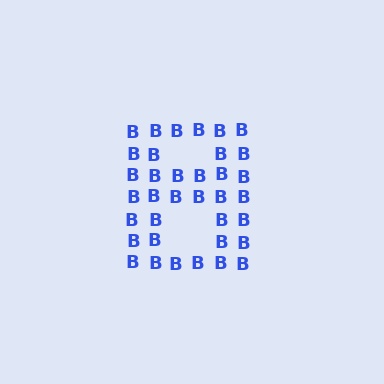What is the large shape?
The large shape is the letter B.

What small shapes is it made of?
It is made of small letter B's.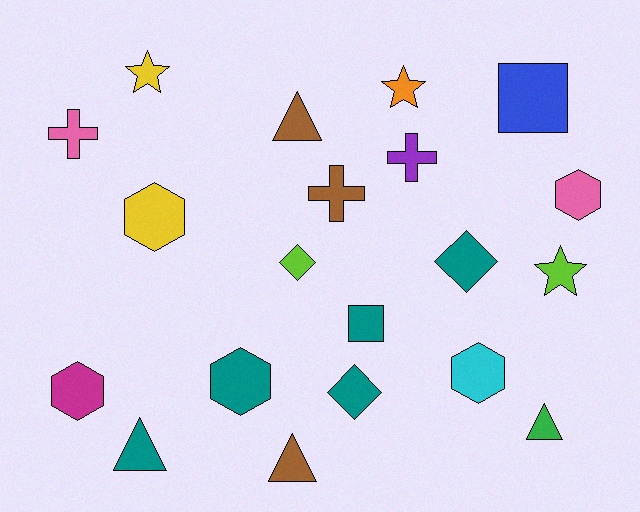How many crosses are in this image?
There are 3 crosses.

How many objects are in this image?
There are 20 objects.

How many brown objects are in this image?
There are 3 brown objects.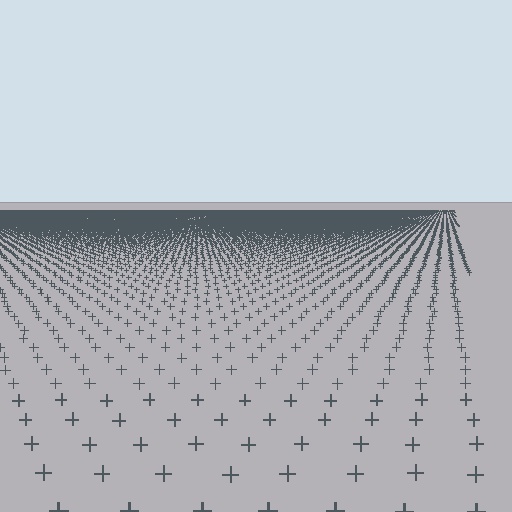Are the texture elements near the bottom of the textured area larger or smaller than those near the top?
Larger. Near the bottom, elements are closer to the viewer and appear at a bigger on-screen size.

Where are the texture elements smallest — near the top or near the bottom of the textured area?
Near the top.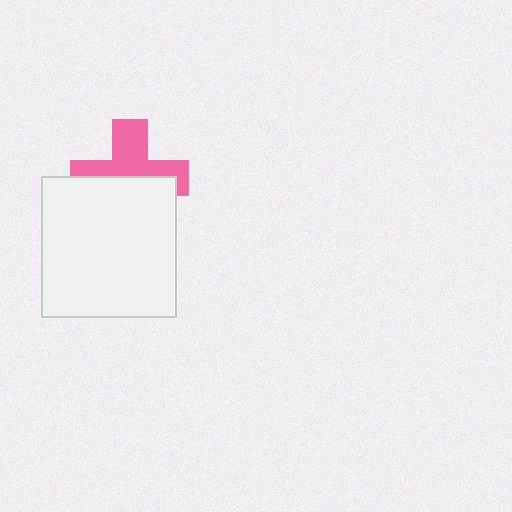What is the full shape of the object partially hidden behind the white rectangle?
The partially hidden object is a pink cross.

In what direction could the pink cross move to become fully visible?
The pink cross could move up. That would shift it out from behind the white rectangle entirely.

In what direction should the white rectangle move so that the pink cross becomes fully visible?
The white rectangle should move down. That is the shortest direction to clear the overlap and leave the pink cross fully visible.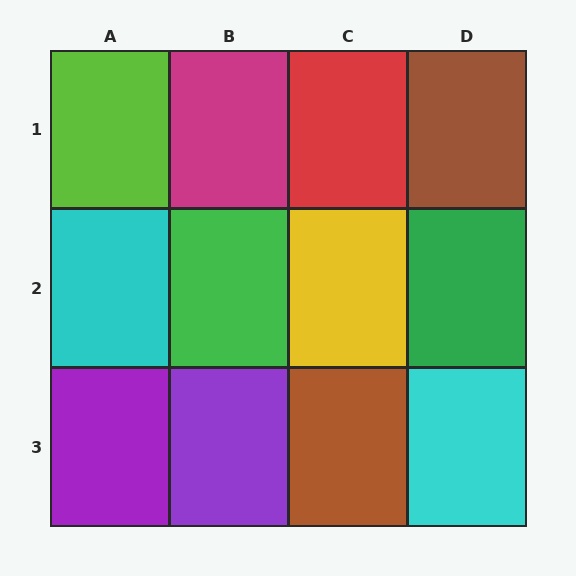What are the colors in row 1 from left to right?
Lime, magenta, red, brown.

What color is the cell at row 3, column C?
Brown.